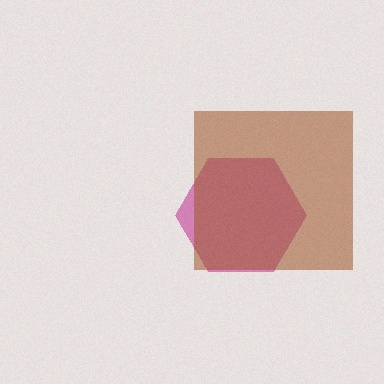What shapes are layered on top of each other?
The layered shapes are: a magenta hexagon, a brown square.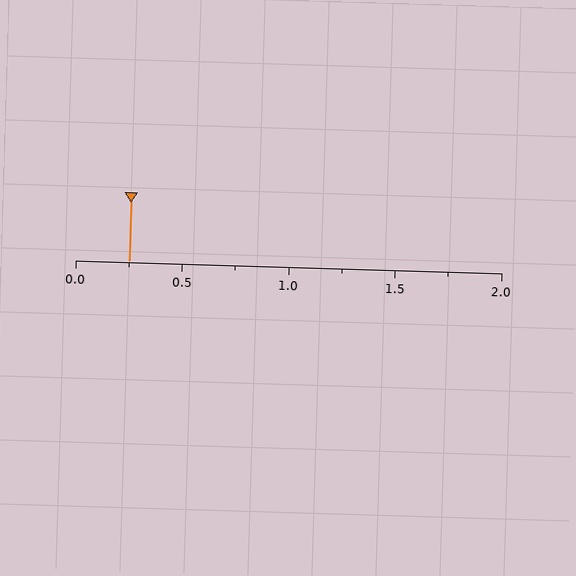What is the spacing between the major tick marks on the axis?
The major ticks are spaced 0.5 apart.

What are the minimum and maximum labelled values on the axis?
The axis runs from 0.0 to 2.0.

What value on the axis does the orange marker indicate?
The marker indicates approximately 0.25.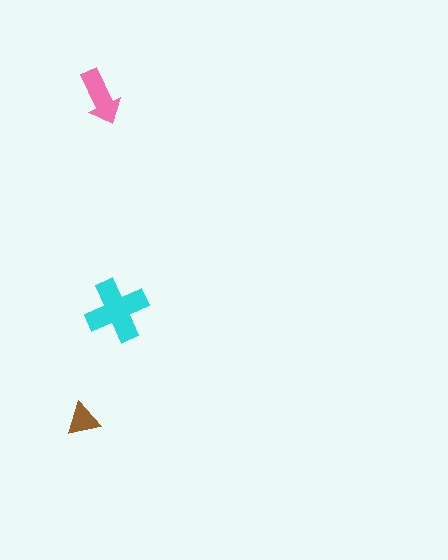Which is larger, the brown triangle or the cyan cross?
The cyan cross.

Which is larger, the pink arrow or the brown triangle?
The pink arrow.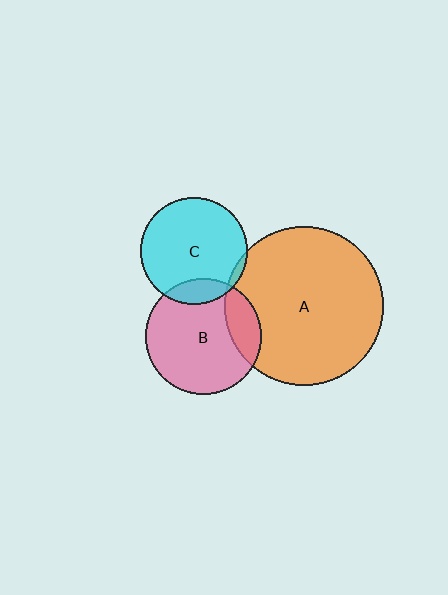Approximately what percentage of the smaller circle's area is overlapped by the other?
Approximately 15%.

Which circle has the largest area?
Circle A (orange).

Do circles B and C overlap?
Yes.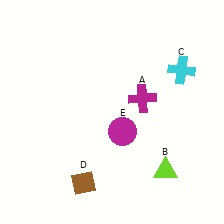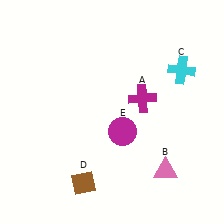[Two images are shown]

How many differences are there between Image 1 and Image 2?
There is 1 difference between the two images.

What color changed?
The triangle (B) changed from lime in Image 1 to pink in Image 2.